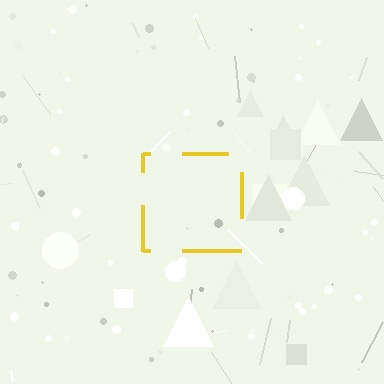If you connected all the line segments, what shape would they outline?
They would outline a square.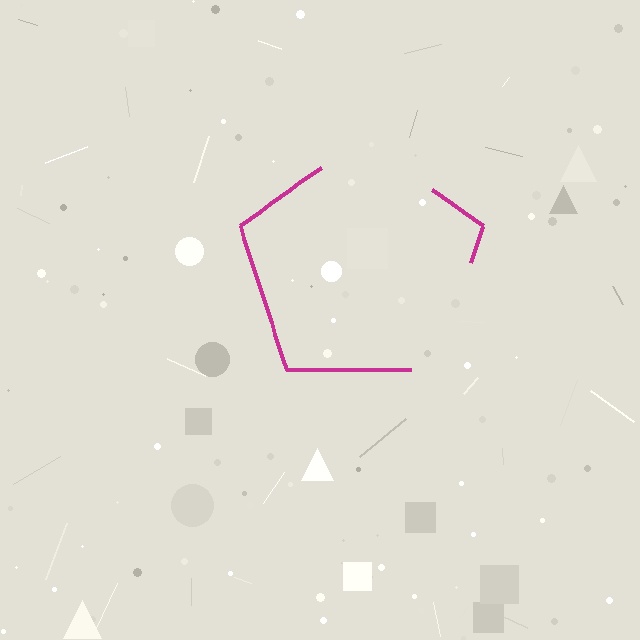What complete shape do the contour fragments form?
The contour fragments form a pentagon.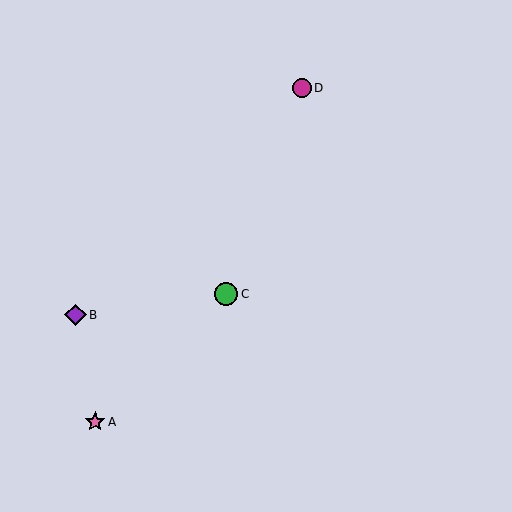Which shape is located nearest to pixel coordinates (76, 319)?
The purple diamond (labeled B) at (76, 315) is nearest to that location.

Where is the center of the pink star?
The center of the pink star is at (95, 422).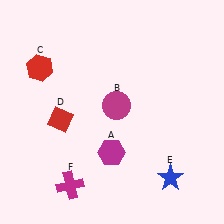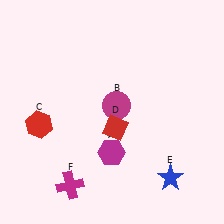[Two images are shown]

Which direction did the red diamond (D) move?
The red diamond (D) moved right.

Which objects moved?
The objects that moved are: the red hexagon (C), the red diamond (D).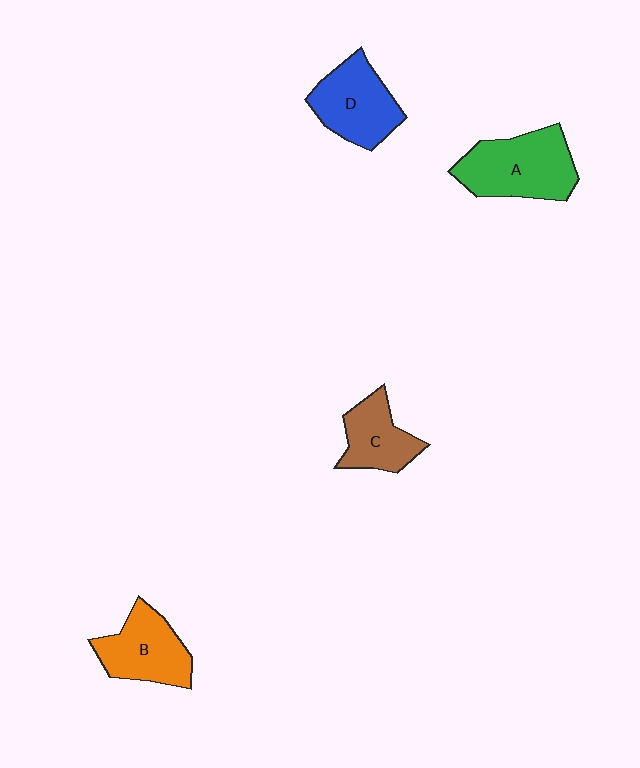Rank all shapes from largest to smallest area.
From largest to smallest: A (green), D (blue), B (orange), C (brown).